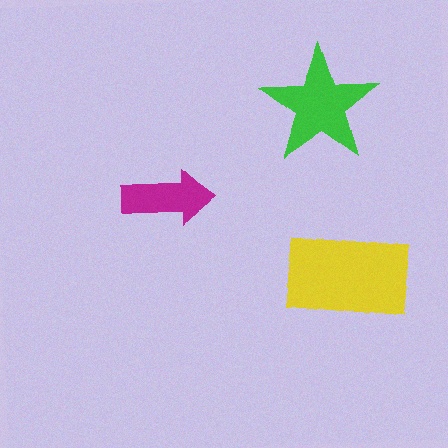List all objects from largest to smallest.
The yellow rectangle, the green star, the magenta arrow.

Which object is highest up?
The green star is topmost.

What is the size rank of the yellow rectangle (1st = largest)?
1st.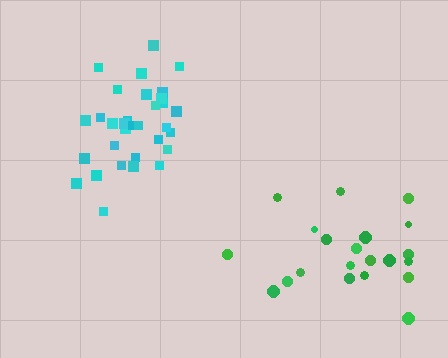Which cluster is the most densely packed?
Cyan.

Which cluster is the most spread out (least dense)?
Green.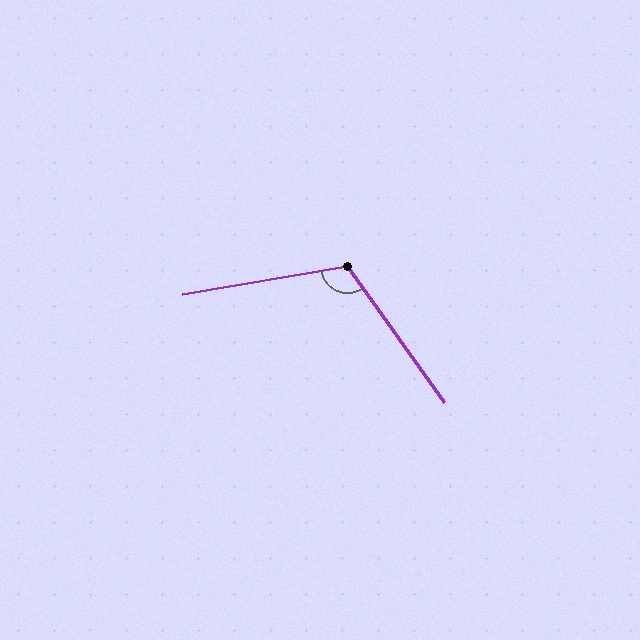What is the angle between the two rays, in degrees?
Approximately 116 degrees.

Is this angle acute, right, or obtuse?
It is obtuse.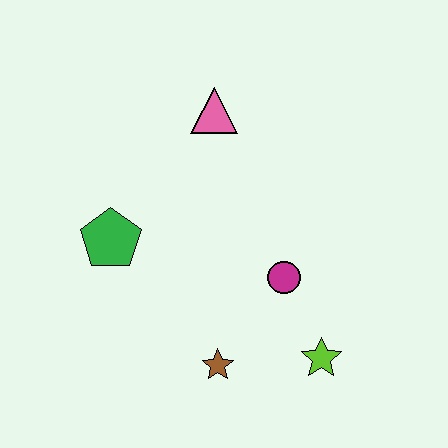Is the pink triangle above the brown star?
Yes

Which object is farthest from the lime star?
The pink triangle is farthest from the lime star.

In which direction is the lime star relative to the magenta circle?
The lime star is below the magenta circle.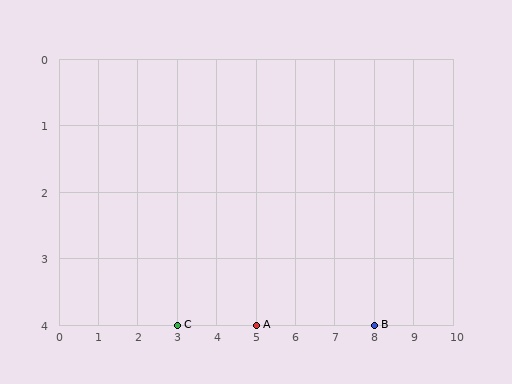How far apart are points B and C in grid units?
Points B and C are 5 columns apart.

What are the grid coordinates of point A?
Point A is at grid coordinates (5, 4).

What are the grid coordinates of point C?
Point C is at grid coordinates (3, 4).